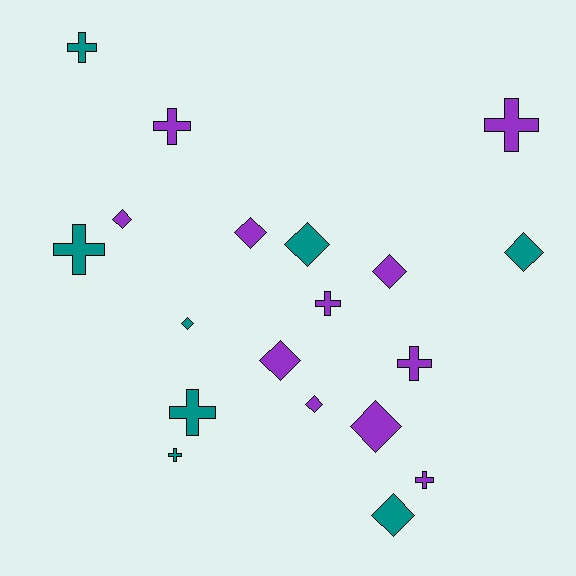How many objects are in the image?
There are 19 objects.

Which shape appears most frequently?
Diamond, with 10 objects.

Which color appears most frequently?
Purple, with 11 objects.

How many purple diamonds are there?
There are 6 purple diamonds.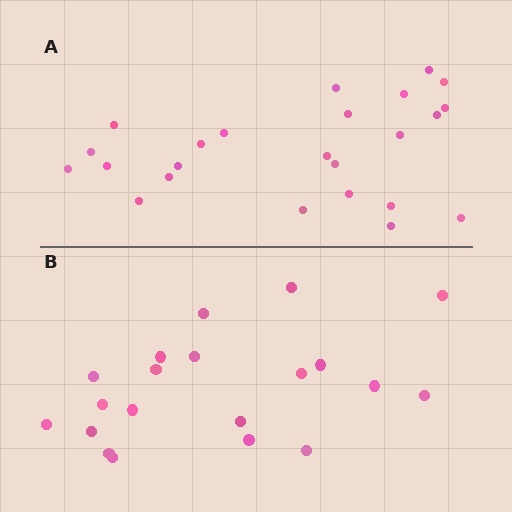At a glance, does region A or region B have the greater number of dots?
Region A (the top region) has more dots.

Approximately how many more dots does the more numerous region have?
Region A has about 4 more dots than region B.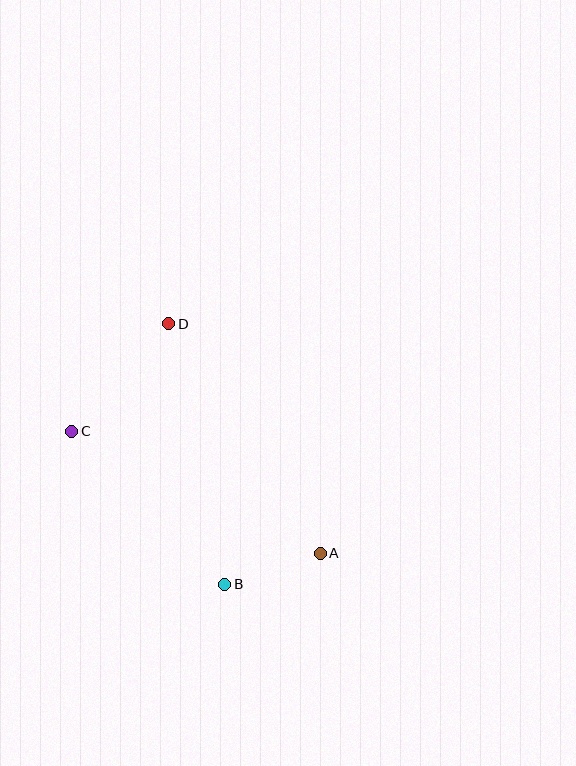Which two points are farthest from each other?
Points A and C are farthest from each other.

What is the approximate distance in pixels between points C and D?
The distance between C and D is approximately 145 pixels.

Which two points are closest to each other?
Points A and B are closest to each other.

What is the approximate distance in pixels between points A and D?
The distance between A and D is approximately 275 pixels.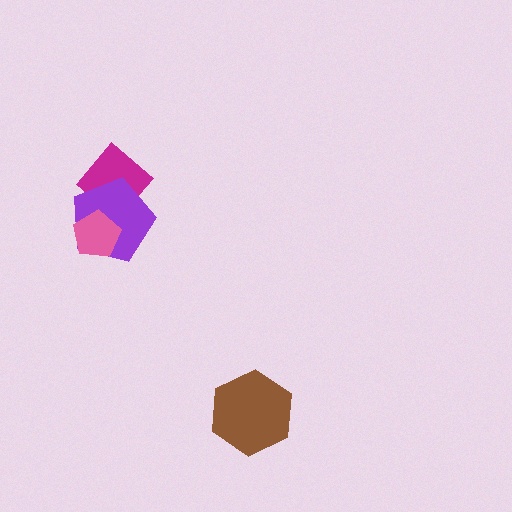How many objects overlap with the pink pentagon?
2 objects overlap with the pink pentagon.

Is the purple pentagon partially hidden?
Yes, it is partially covered by another shape.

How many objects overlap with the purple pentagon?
2 objects overlap with the purple pentagon.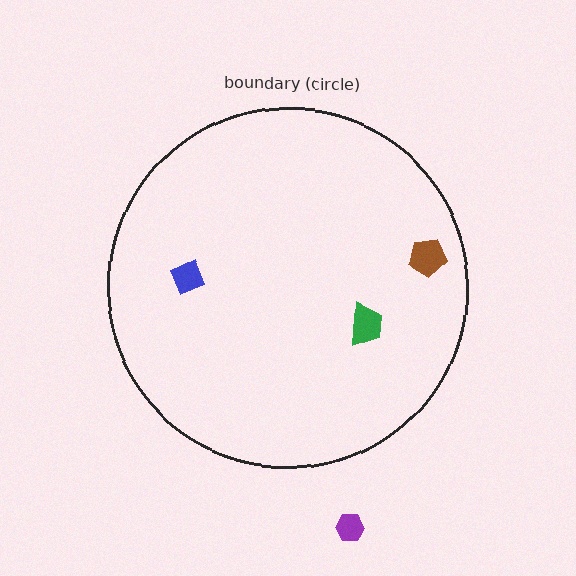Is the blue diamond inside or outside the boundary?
Inside.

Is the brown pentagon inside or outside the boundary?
Inside.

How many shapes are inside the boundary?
3 inside, 1 outside.